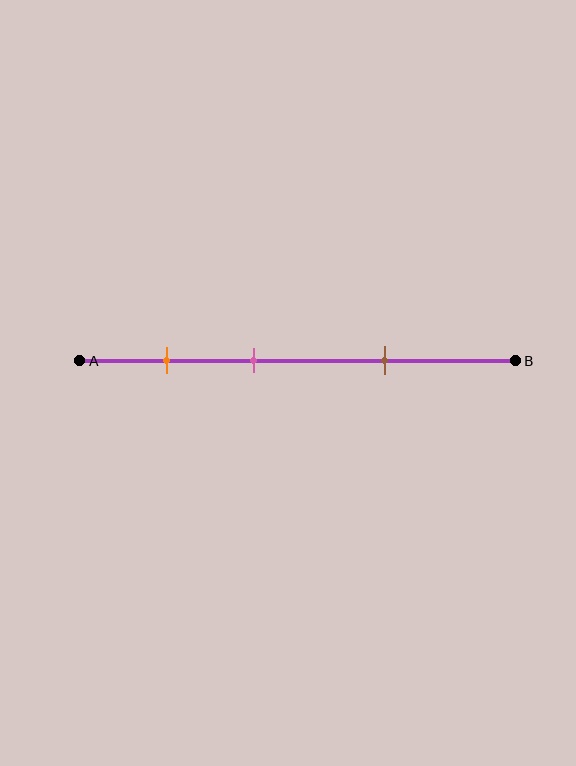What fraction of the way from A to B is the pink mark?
The pink mark is approximately 40% (0.4) of the way from A to B.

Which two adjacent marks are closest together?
The orange and pink marks are the closest adjacent pair.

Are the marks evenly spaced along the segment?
Yes, the marks are approximately evenly spaced.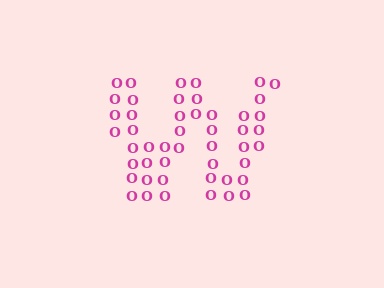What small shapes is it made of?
It is made of small letter O's.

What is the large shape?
The large shape is the letter W.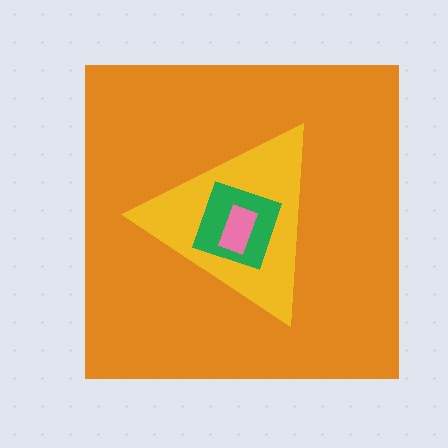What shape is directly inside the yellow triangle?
The green diamond.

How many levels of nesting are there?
4.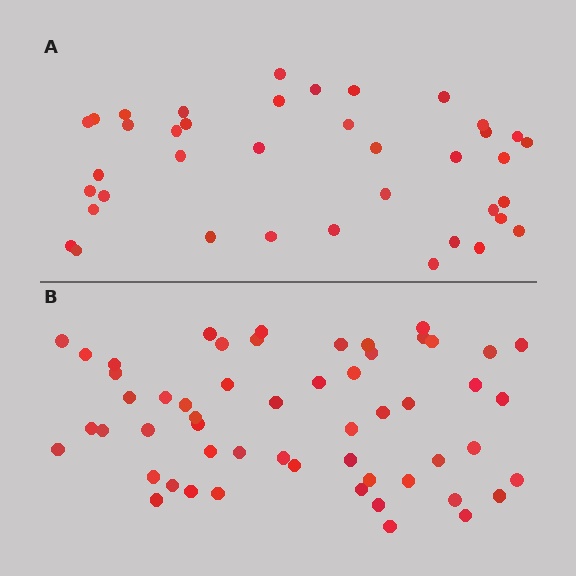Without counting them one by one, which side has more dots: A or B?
Region B (the bottom region) has more dots.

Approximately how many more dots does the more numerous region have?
Region B has approximately 15 more dots than region A.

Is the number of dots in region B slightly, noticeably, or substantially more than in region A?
Region B has noticeably more, but not dramatically so. The ratio is roughly 1.4 to 1.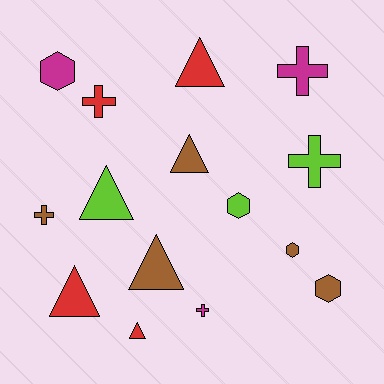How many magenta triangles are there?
There are no magenta triangles.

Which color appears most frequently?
Brown, with 5 objects.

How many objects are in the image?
There are 15 objects.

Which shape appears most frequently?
Triangle, with 6 objects.